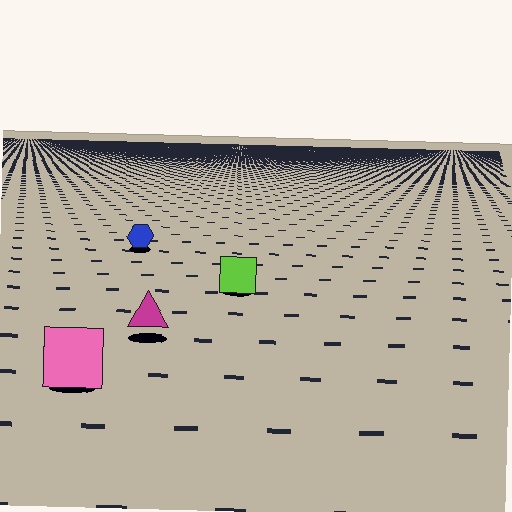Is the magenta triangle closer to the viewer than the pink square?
No. The pink square is closer — you can tell from the texture gradient: the ground texture is coarser near it.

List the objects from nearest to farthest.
From nearest to farthest: the pink square, the magenta triangle, the lime square, the blue hexagon.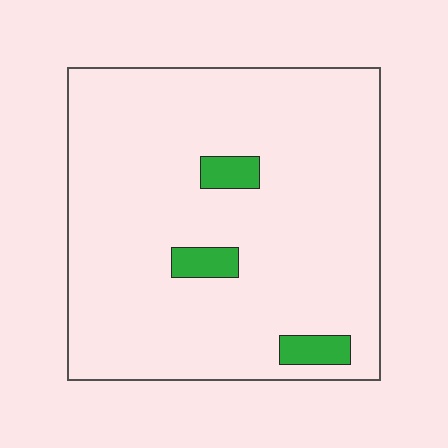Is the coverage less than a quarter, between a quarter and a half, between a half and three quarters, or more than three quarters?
Less than a quarter.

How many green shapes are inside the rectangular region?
3.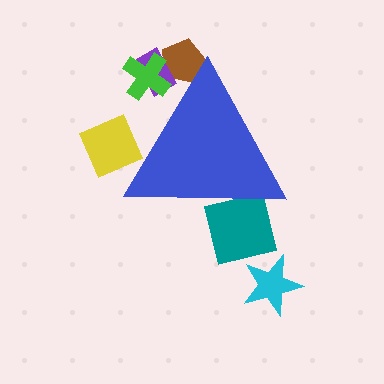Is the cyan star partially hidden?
No, the cyan star is fully visible.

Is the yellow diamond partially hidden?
Yes, the yellow diamond is partially hidden behind the blue triangle.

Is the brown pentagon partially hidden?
Yes, the brown pentagon is partially hidden behind the blue triangle.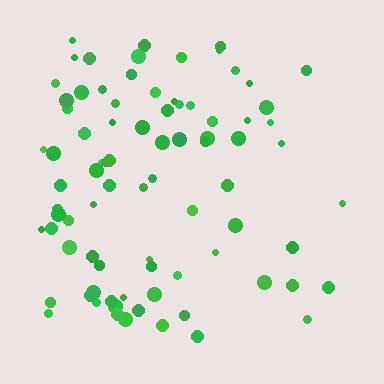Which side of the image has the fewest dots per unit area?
The right.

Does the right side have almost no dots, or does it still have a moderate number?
Still a moderate number, just noticeably fewer than the left.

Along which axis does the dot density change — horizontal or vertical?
Horizontal.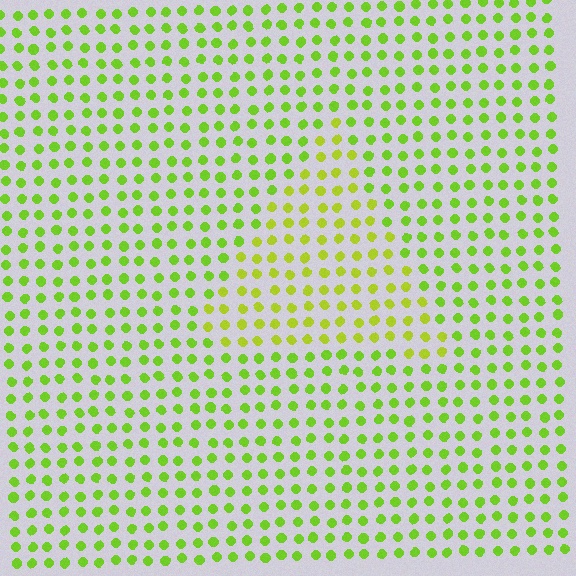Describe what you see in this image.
The image is filled with small lime elements in a uniform arrangement. A triangle-shaped region is visible where the elements are tinted to a slightly different hue, forming a subtle color boundary.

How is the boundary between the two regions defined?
The boundary is defined purely by a slight shift in hue (about 21 degrees). Spacing, size, and orientation are identical on both sides.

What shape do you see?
I see a triangle.